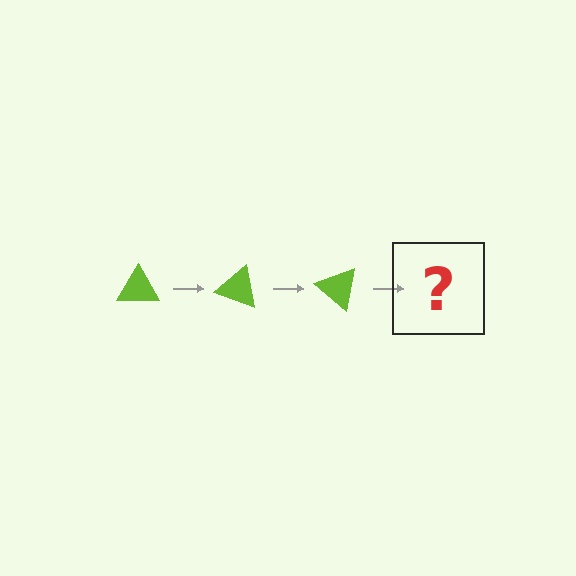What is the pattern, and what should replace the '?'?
The pattern is that the triangle rotates 20 degrees each step. The '?' should be a lime triangle rotated 60 degrees.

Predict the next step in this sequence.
The next step is a lime triangle rotated 60 degrees.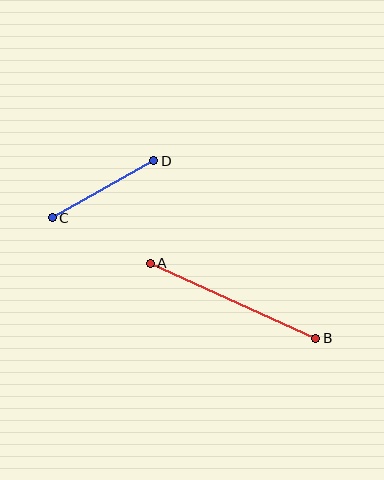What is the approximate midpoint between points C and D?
The midpoint is at approximately (103, 189) pixels.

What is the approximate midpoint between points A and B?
The midpoint is at approximately (233, 301) pixels.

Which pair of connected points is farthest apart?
Points A and B are farthest apart.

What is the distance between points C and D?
The distance is approximately 116 pixels.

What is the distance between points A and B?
The distance is approximately 182 pixels.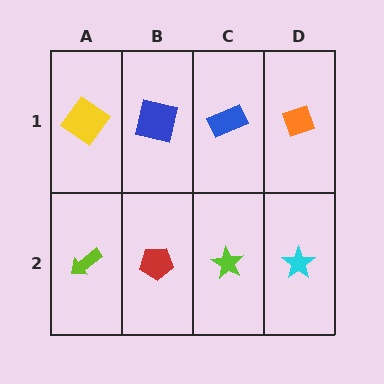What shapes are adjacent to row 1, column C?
A lime star (row 2, column C), a blue square (row 1, column B), an orange diamond (row 1, column D).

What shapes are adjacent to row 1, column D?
A cyan star (row 2, column D), a blue rectangle (row 1, column C).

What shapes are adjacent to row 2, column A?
A yellow diamond (row 1, column A), a red pentagon (row 2, column B).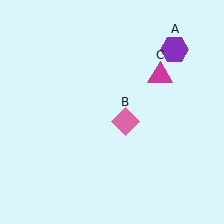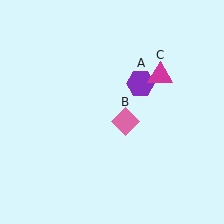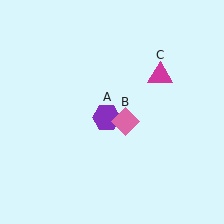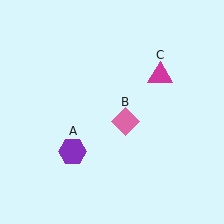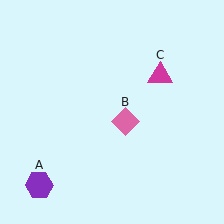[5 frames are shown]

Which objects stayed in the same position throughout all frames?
Pink diamond (object B) and magenta triangle (object C) remained stationary.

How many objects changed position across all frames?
1 object changed position: purple hexagon (object A).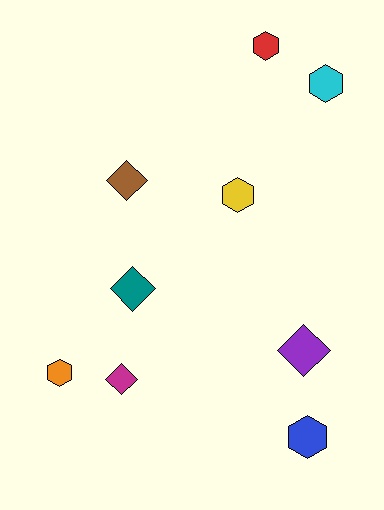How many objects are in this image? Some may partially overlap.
There are 9 objects.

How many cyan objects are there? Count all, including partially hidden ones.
There is 1 cyan object.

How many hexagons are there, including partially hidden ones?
There are 5 hexagons.